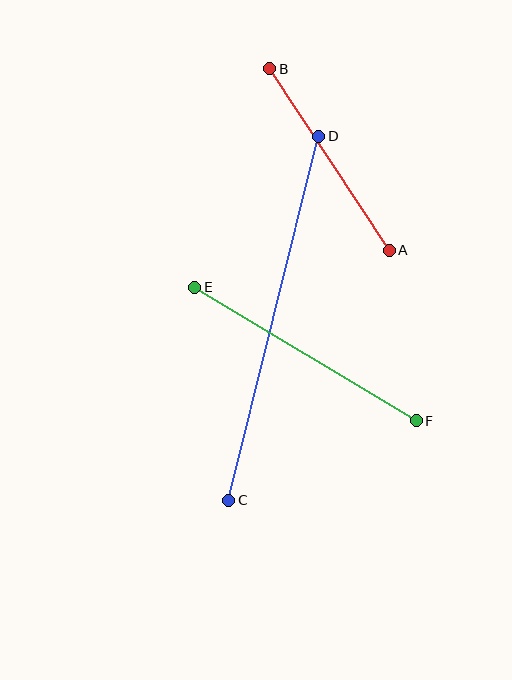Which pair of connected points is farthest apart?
Points C and D are farthest apart.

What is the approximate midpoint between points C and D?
The midpoint is at approximately (274, 318) pixels.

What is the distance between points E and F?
The distance is approximately 258 pixels.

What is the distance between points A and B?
The distance is approximately 217 pixels.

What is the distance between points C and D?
The distance is approximately 375 pixels.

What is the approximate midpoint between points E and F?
The midpoint is at approximately (305, 354) pixels.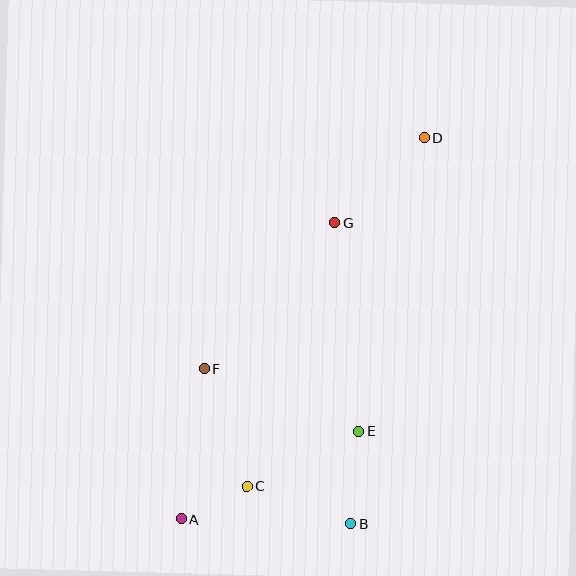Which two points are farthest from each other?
Points A and D are farthest from each other.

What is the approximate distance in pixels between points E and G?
The distance between E and G is approximately 210 pixels.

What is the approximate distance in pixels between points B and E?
The distance between B and E is approximately 93 pixels.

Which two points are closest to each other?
Points A and C are closest to each other.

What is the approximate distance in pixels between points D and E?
The distance between D and E is approximately 301 pixels.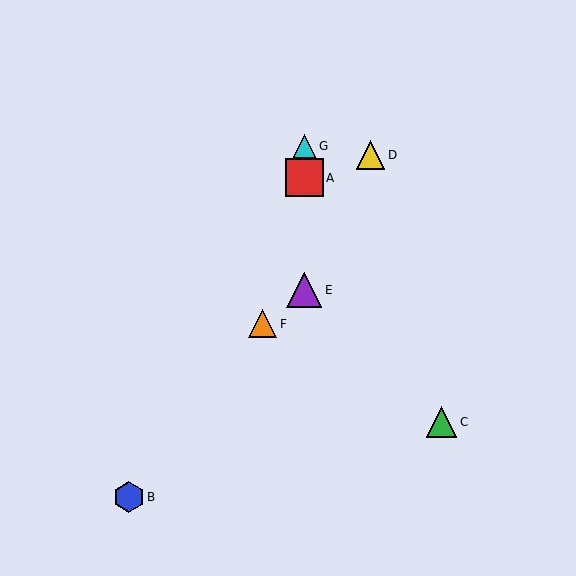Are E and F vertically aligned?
No, E is at x≈304 and F is at x≈263.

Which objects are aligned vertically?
Objects A, E, G are aligned vertically.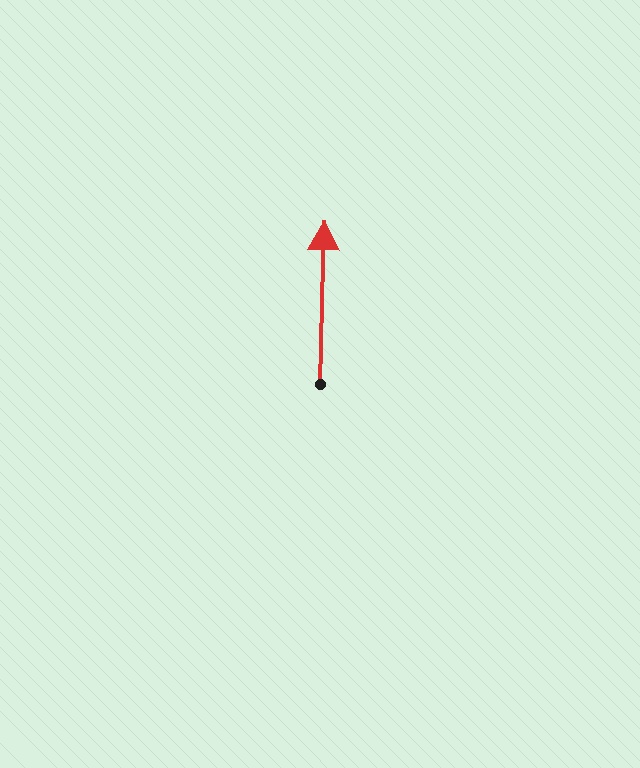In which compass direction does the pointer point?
North.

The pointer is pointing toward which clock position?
Roughly 12 o'clock.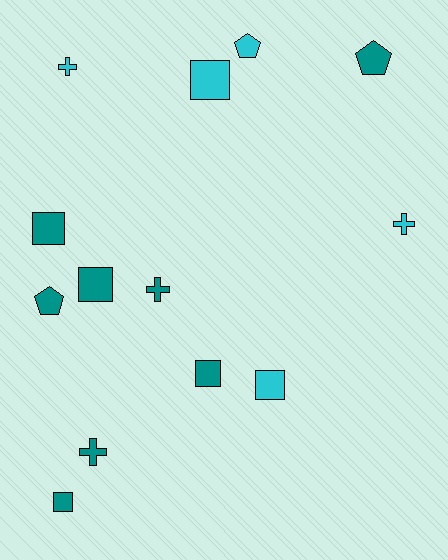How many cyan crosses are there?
There are 2 cyan crosses.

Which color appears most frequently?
Teal, with 8 objects.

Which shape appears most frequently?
Square, with 6 objects.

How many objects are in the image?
There are 13 objects.